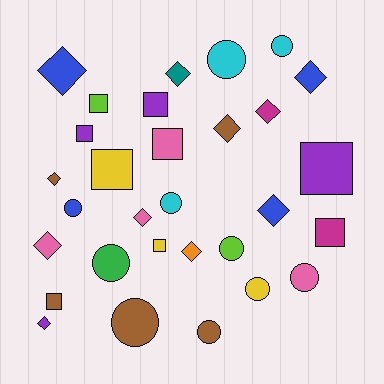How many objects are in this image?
There are 30 objects.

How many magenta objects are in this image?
There are 2 magenta objects.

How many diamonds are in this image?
There are 11 diamonds.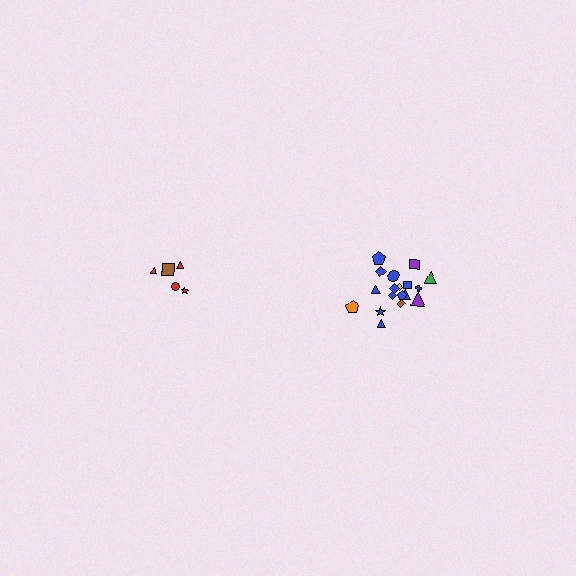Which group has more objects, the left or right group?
The right group.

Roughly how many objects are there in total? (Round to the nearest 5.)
Roughly 25 objects in total.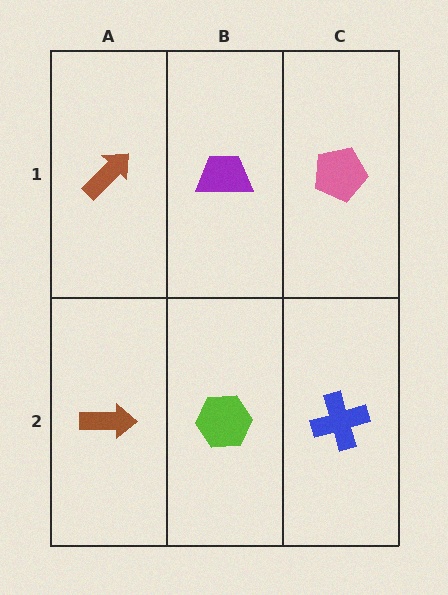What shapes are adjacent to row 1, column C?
A blue cross (row 2, column C), a purple trapezoid (row 1, column B).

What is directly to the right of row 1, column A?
A purple trapezoid.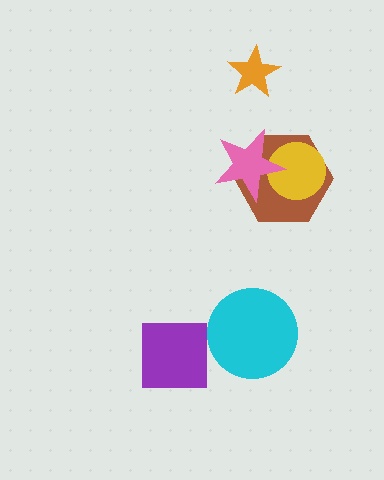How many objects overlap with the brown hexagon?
2 objects overlap with the brown hexagon.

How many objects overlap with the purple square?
0 objects overlap with the purple square.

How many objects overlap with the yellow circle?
2 objects overlap with the yellow circle.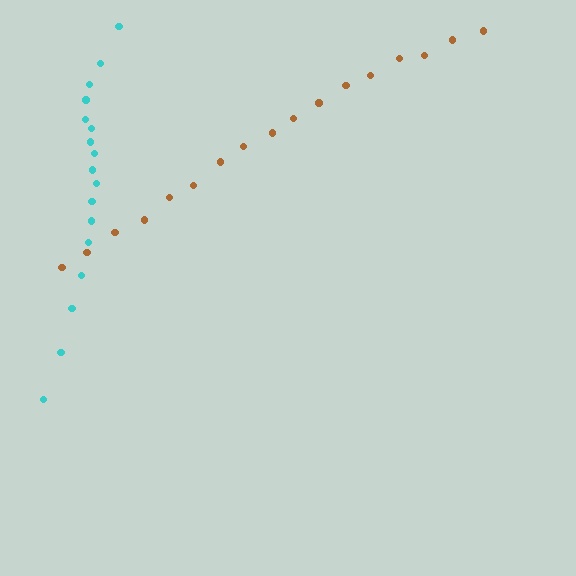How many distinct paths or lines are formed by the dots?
There are 2 distinct paths.